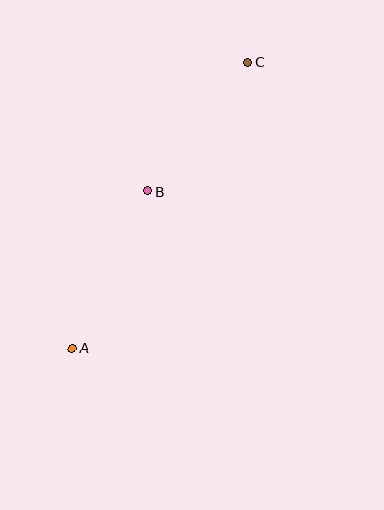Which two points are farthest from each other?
Points A and C are farthest from each other.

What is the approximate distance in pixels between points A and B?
The distance between A and B is approximately 174 pixels.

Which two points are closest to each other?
Points B and C are closest to each other.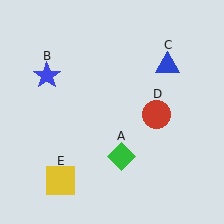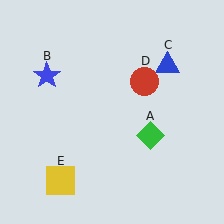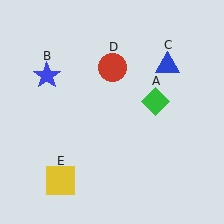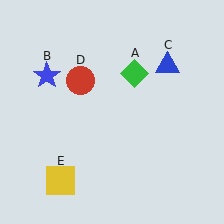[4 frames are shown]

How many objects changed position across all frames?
2 objects changed position: green diamond (object A), red circle (object D).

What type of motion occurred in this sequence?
The green diamond (object A), red circle (object D) rotated counterclockwise around the center of the scene.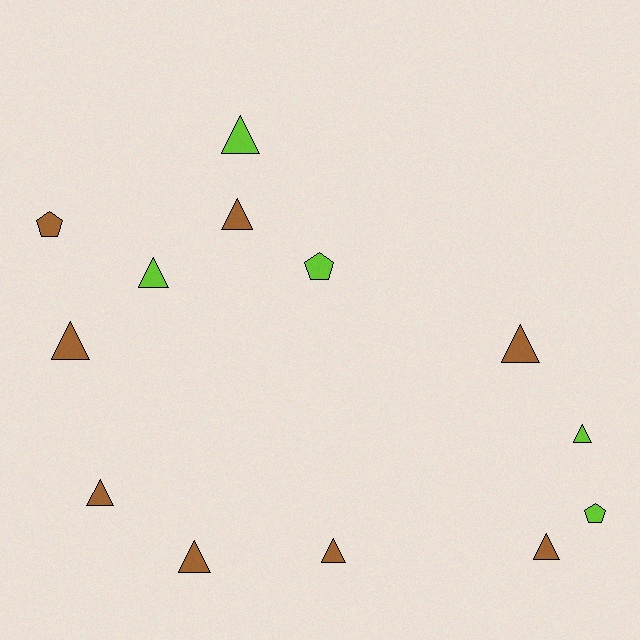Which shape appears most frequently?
Triangle, with 10 objects.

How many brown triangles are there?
There are 7 brown triangles.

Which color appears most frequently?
Brown, with 8 objects.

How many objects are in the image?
There are 13 objects.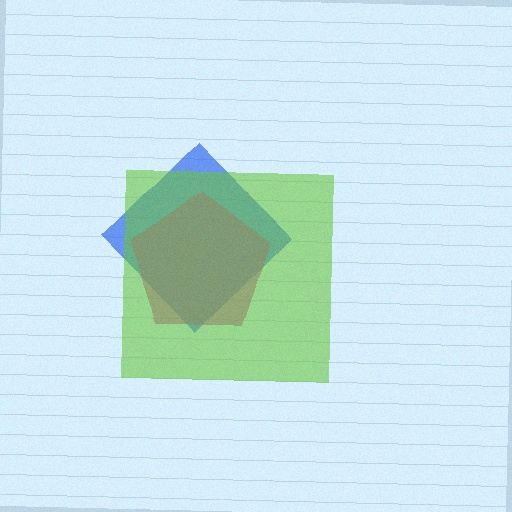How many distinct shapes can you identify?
There are 3 distinct shapes: a blue diamond, a magenta pentagon, a lime square.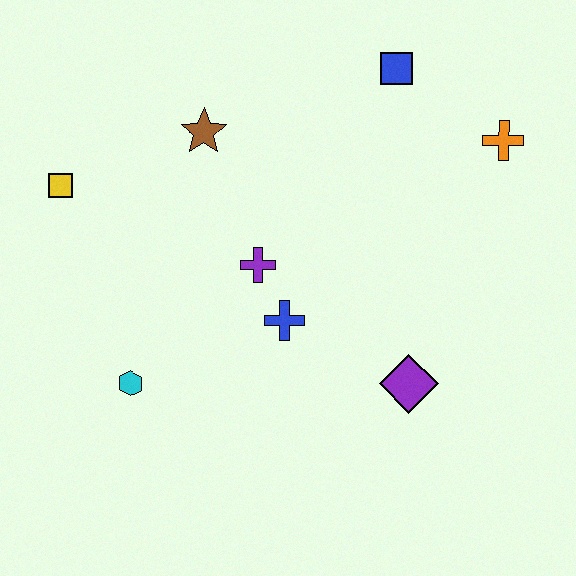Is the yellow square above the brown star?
No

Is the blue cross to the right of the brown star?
Yes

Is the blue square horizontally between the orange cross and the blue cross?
Yes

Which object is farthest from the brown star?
The purple diamond is farthest from the brown star.